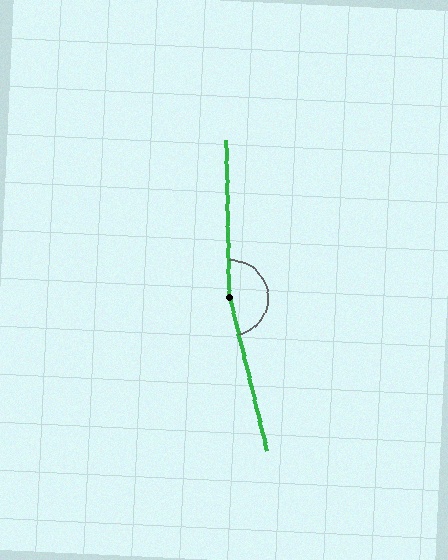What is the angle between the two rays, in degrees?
Approximately 168 degrees.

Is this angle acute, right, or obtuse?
It is obtuse.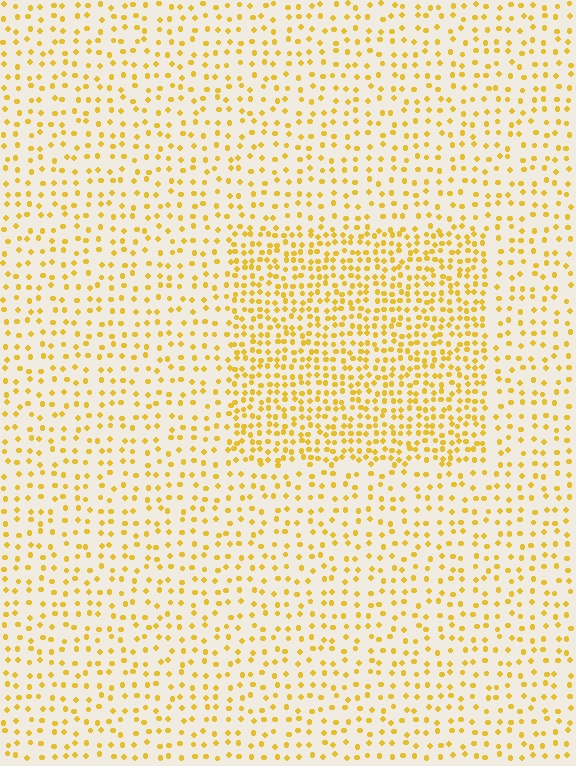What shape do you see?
I see a rectangle.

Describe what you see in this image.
The image contains small yellow elements arranged at two different densities. A rectangle-shaped region is visible where the elements are more densely packed than the surrounding area.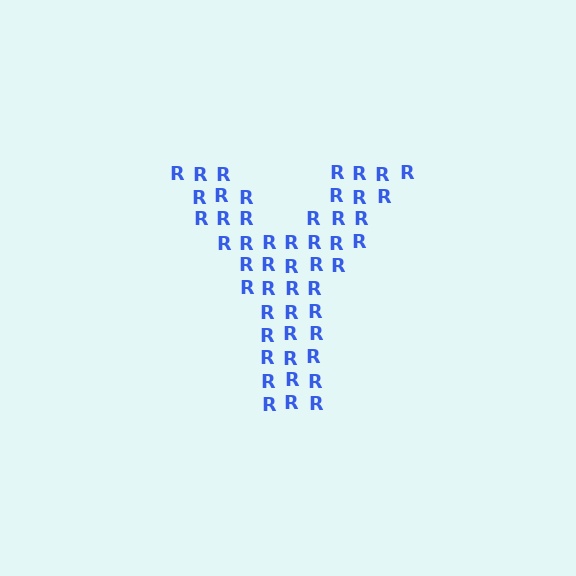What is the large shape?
The large shape is the letter Y.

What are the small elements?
The small elements are letter R's.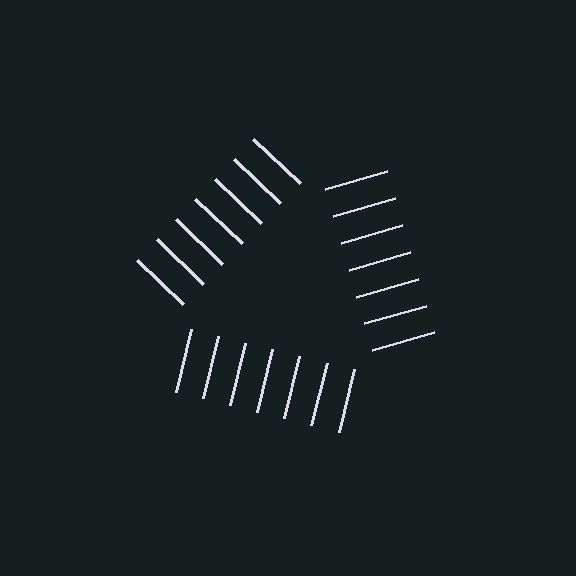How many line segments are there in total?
21 — 7 along each of the 3 edges.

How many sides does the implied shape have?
3 sides — the line-ends trace a triangle.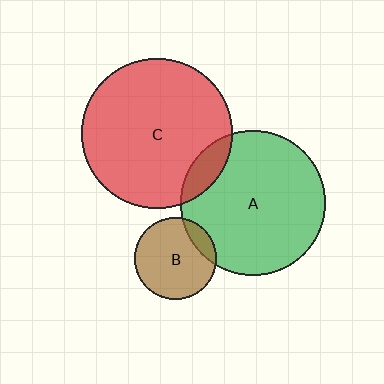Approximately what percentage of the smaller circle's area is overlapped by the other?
Approximately 10%.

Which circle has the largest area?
Circle C (red).